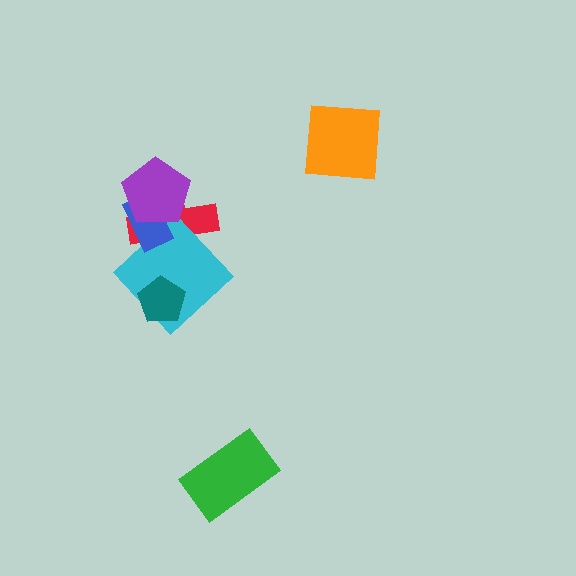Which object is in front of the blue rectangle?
The purple pentagon is in front of the blue rectangle.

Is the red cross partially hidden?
Yes, it is partially covered by another shape.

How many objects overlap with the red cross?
3 objects overlap with the red cross.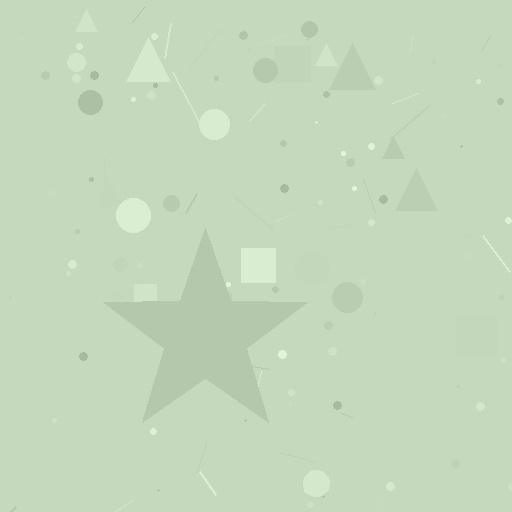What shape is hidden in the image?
A star is hidden in the image.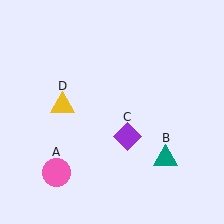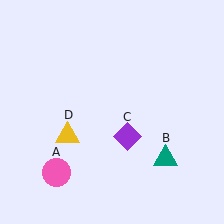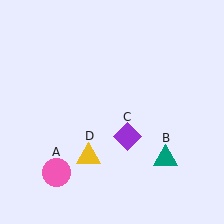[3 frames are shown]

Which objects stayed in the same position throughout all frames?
Pink circle (object A) and teal triangle (object B) and purple diamond (object C) remained stationary.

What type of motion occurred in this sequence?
The yellow triangle (object D) rotated counterclockwise around the center of the scene.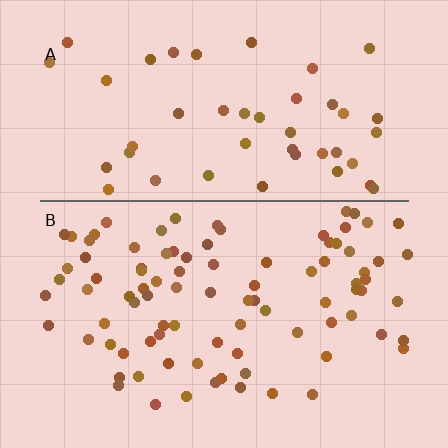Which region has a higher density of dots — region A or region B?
B (the bottom).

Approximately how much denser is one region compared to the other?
Approximately 1.9× — region B over region A.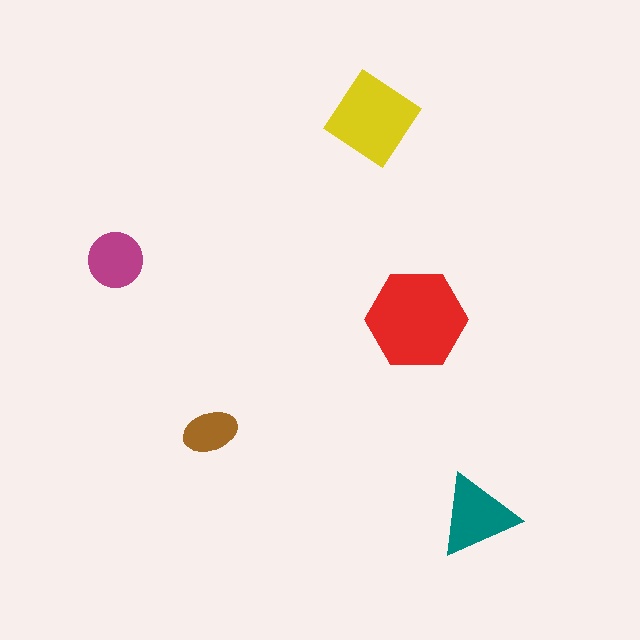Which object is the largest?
The red hexagon.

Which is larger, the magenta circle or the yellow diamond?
The yellow diamond.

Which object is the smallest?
The brown ellipse.